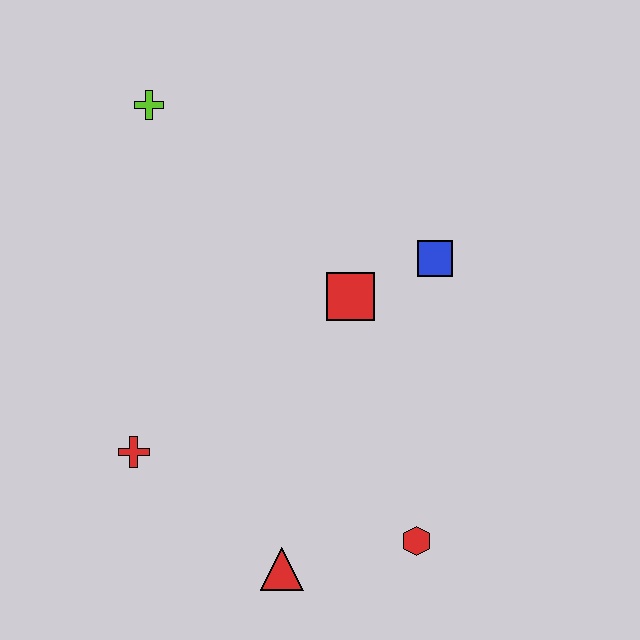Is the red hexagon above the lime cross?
No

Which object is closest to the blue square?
The red square is closest to the blue square.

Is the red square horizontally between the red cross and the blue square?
Yes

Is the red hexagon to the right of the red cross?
Yes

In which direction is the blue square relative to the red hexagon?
The blue square is above the red hexagon.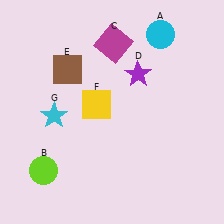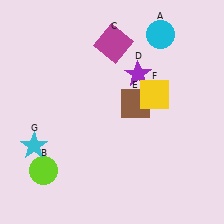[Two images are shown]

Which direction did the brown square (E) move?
The brown square (E) moved right.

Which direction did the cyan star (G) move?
The cyan star (G) moved down.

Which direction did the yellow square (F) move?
The yellow square (F) moved right.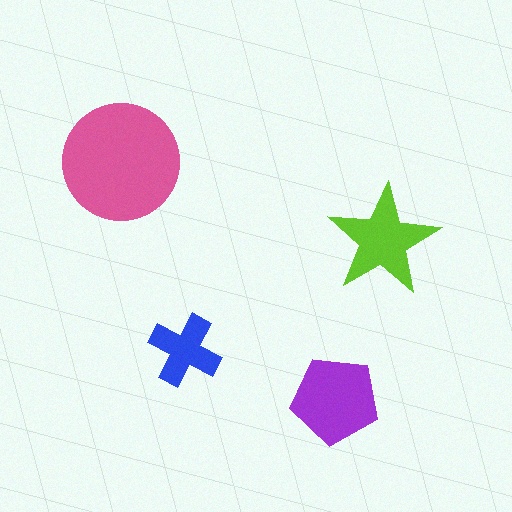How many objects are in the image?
There are 4 objects in the image.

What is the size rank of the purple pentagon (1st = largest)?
2nd.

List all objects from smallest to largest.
The blue cross, the lime star, the purple pentagon, the pink circle.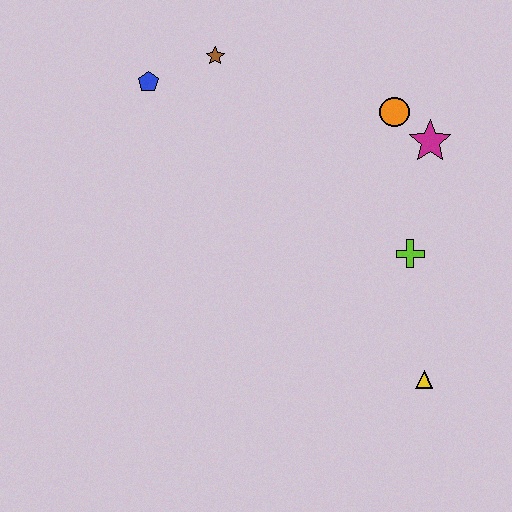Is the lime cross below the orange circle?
Yes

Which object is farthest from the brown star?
The yellow triangle is farthest from the brown star.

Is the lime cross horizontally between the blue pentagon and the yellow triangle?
Yes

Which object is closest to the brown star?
The blue pentagon is closest to the brown star.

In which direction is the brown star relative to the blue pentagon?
The brown star is to the right of the blue pentagon.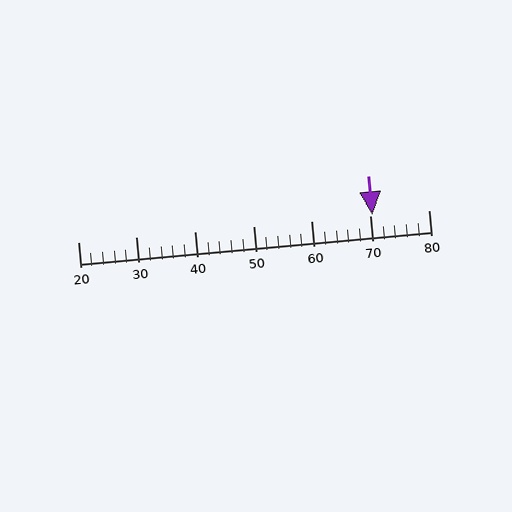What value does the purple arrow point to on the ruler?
The purple arrow points to approximately 70.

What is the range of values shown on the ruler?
The ruler shows values from 20 to 80.